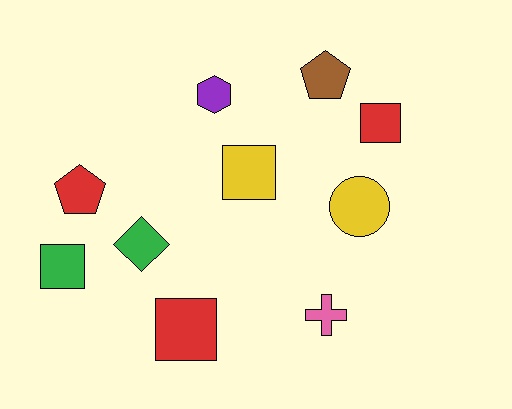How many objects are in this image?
There are 10 objects.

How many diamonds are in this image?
There is 1 diamond.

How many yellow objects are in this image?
There are 2 yellow objects.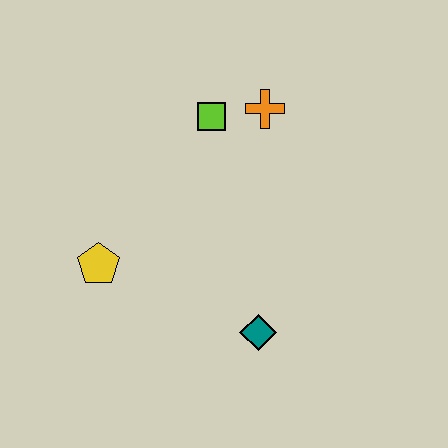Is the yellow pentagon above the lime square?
No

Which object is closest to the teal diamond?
The yellow pentagon is closest to the teal diamond.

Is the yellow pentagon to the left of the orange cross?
Yes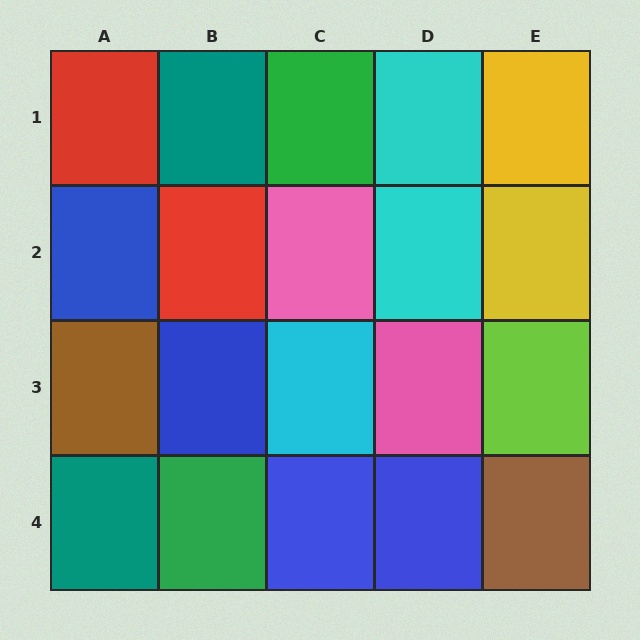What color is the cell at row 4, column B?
Green.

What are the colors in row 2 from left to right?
Blue, red, pink, cyan, yellow.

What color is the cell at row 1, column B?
Teal.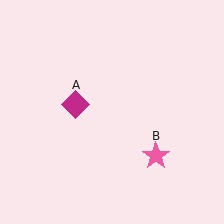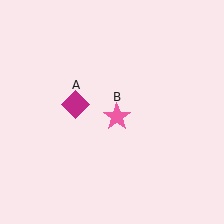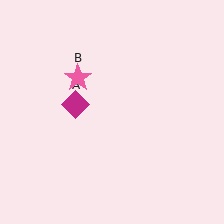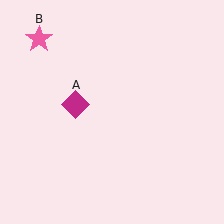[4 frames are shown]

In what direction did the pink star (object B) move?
The pink star (object B) moved up and to the left.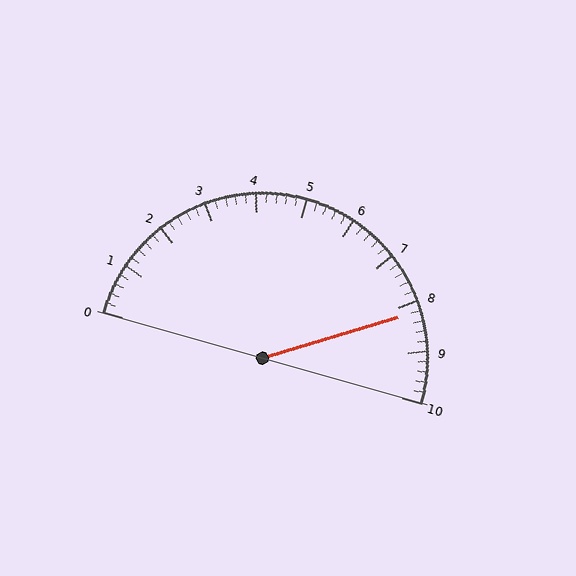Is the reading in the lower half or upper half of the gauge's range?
The reading is in the upper half of the range (0 to 10).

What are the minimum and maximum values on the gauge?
The gauge ranges from 0 to 10.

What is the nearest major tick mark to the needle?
The nearest major tick mark is 8.